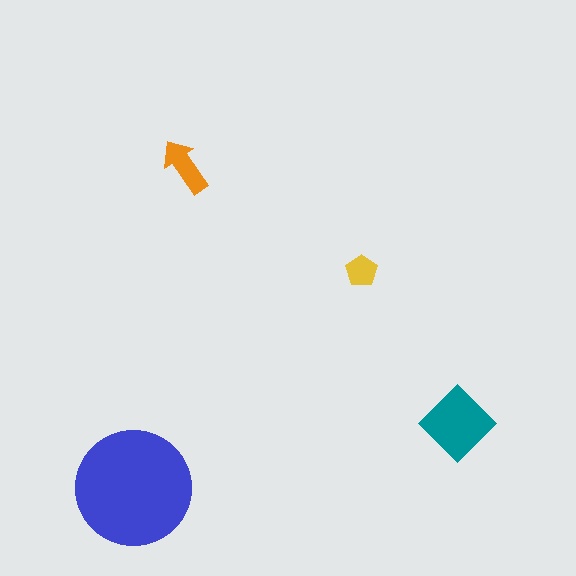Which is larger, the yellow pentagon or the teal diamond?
The teal diamond.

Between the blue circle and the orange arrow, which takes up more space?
The blue circle.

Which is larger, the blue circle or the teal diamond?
The blue circle.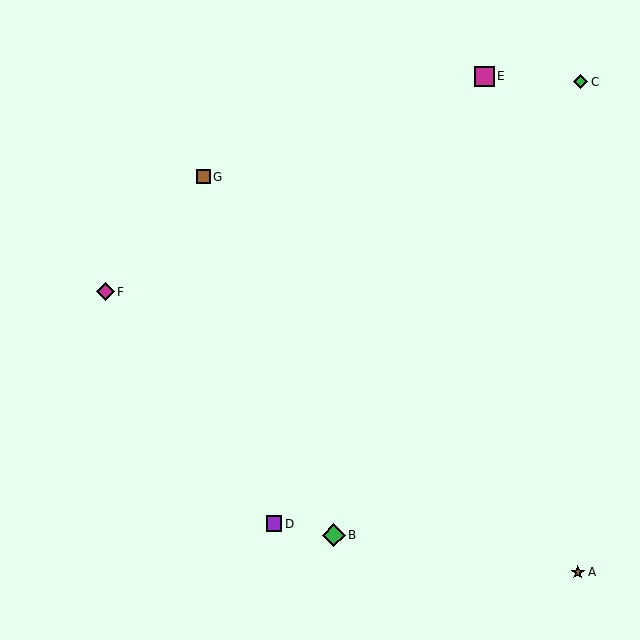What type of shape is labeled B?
Shape B is a green diamond.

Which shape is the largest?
The green diamond (labeled B) is the largest.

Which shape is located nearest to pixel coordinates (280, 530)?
The purple square (labeled D) at (274, 524) is nearest to that location.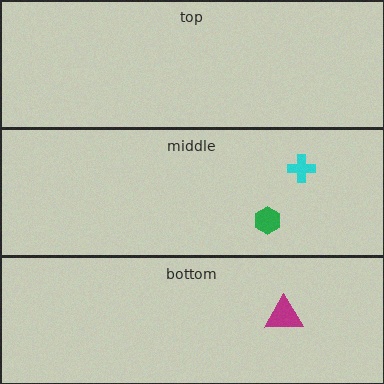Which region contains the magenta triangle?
The bottom region.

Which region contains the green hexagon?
The middle region.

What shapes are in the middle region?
The green hexagon, the cyan cross.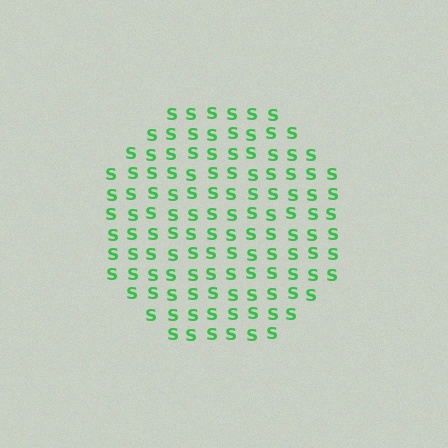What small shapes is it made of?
It is made of small letter S's.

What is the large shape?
The large shape is a circle.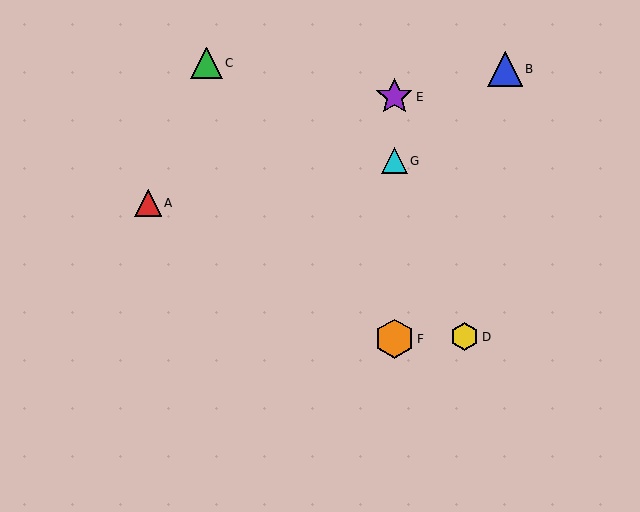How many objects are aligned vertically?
3 objects (E, F, G) are aligned vertically.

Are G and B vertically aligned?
No, G is at x≈394 and B is at x≈505.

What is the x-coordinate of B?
Object B is at x≈505.